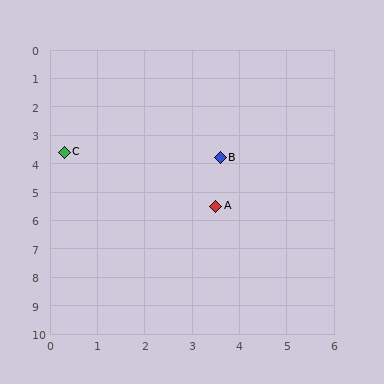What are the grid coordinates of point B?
Point B is at approximately (3.6, 3.8).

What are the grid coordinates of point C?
Point C is at approximately (0.3, 3.6).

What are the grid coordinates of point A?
Point A is at approximately (3.5, 5.5).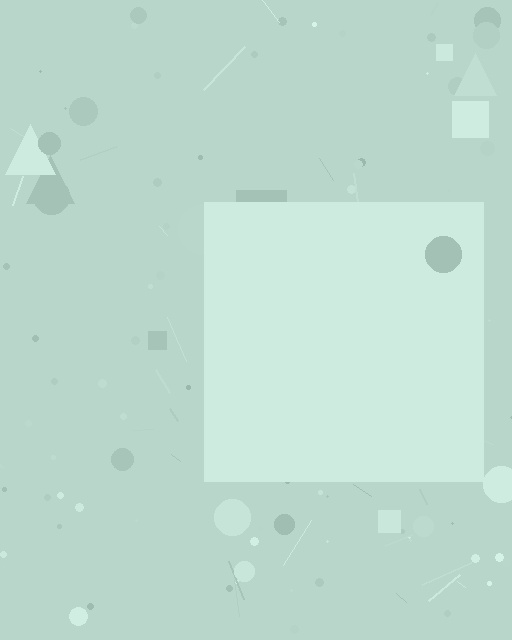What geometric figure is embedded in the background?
A square is embedded in the background.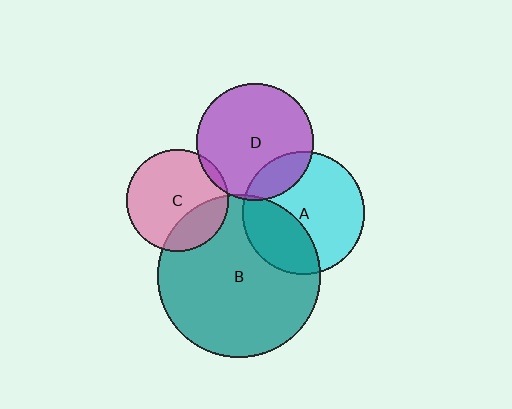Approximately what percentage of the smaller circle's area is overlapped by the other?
Approximately 20%.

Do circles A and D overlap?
Yes.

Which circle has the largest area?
Circle B (teal).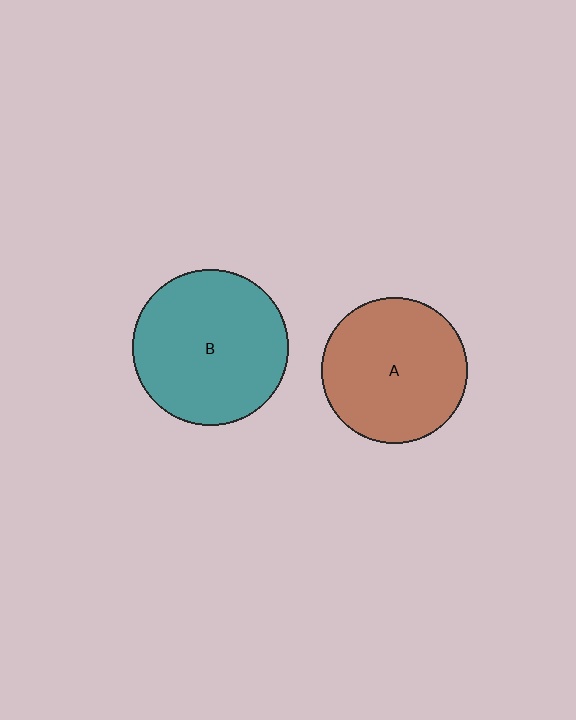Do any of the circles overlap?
No, none of the circles overlap.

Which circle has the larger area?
Circle B (teal).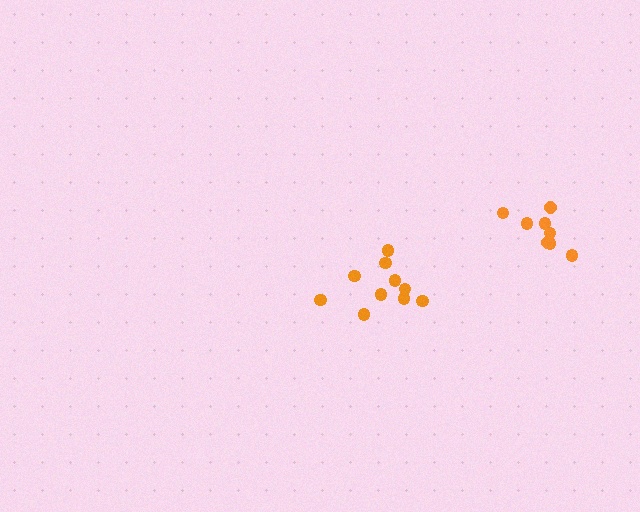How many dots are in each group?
Group 1: 10 dots, Group 2: 8 dots (18 total).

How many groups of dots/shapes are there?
There are 2 groups.